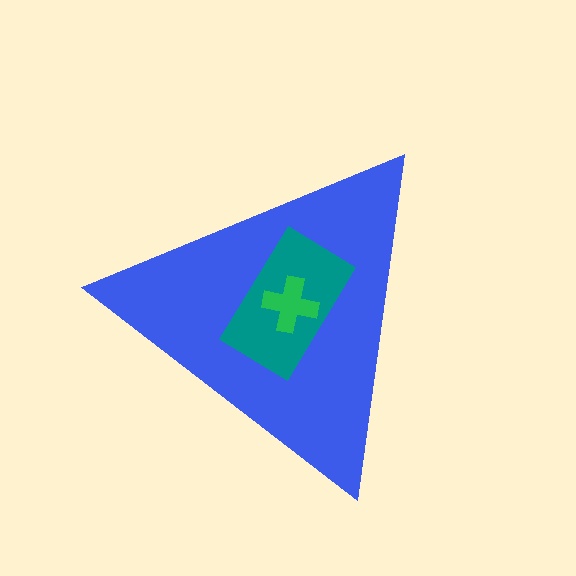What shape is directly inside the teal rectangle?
The green cross.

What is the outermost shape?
The blue triangle.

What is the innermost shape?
The green cross.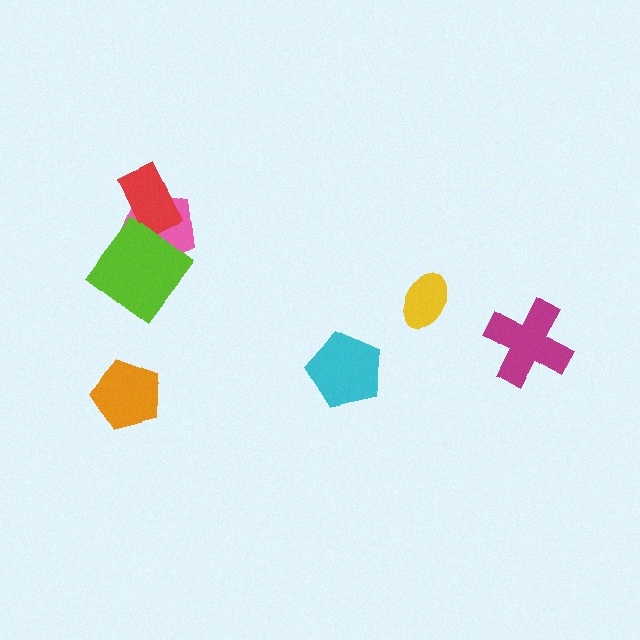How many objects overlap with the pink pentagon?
2 objects overlap with the pink pentagon.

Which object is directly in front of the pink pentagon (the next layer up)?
The red rectangle is directly in front of the pink pentagon.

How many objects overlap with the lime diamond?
1 object overlaps with the lime diamond.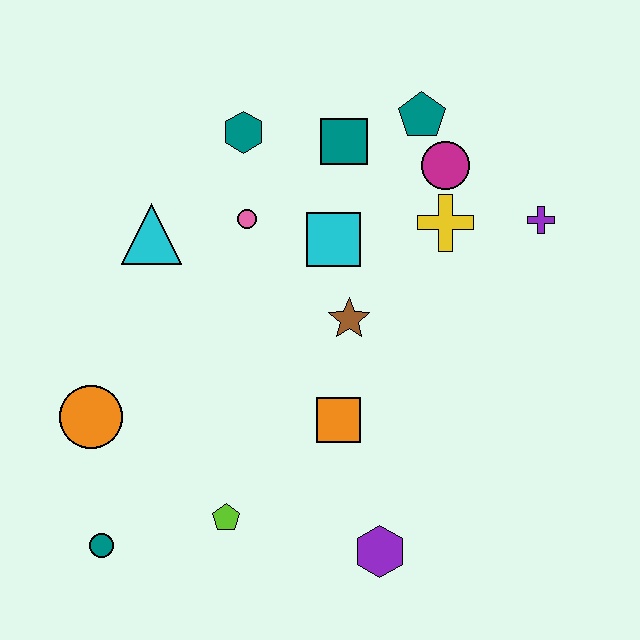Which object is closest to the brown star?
The cyan square is closest to the brown star.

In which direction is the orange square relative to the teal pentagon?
The orange square is below the teal pentagon.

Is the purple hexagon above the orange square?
No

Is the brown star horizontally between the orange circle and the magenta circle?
Yes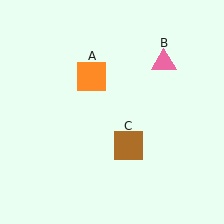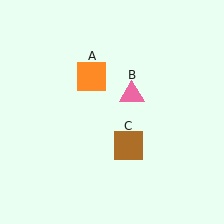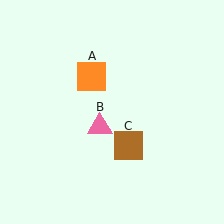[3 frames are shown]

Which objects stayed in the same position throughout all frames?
Orange square (object A) and brown square (object C) remained stationary.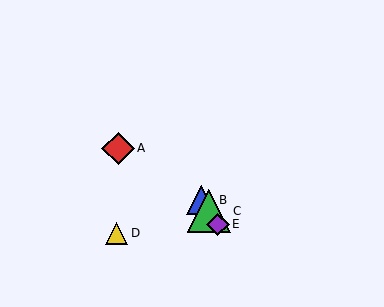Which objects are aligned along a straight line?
Objects B, C, E are aligned along a straight line.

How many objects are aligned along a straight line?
3 objects (B, C, E) are aligned along a straight line.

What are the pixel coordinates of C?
Object C is at (209, 211).